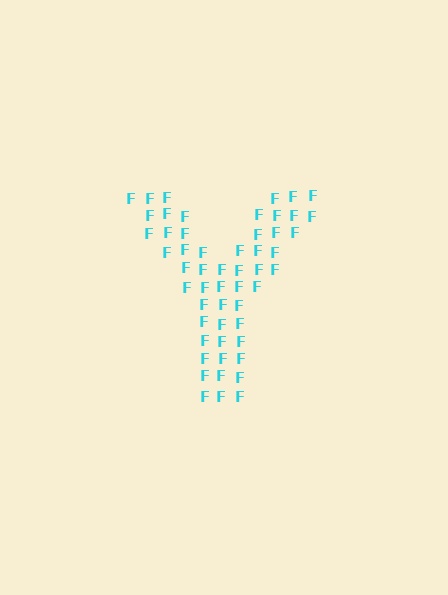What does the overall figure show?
The overall figure shows the letter Y.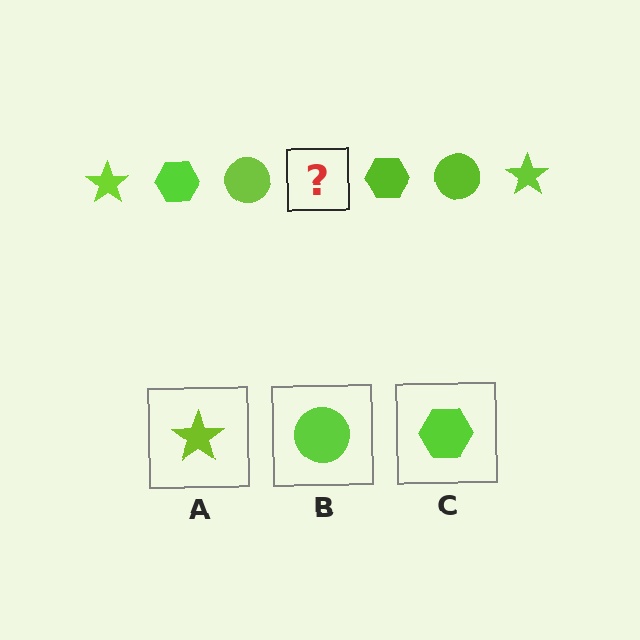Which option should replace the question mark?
Option A.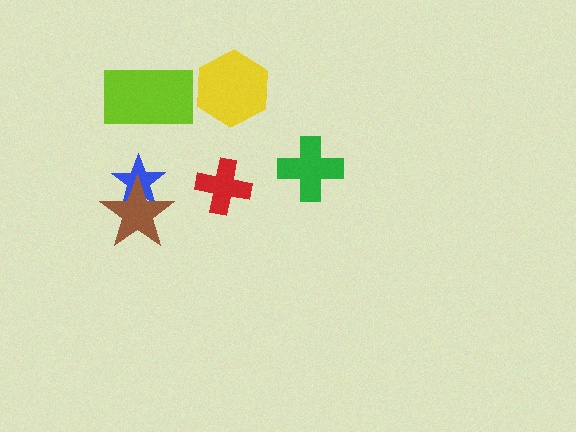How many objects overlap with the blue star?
1 object overlaps with the blue star.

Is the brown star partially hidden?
No, no other shape covers it.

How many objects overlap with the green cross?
0 objects overlap with the green cross.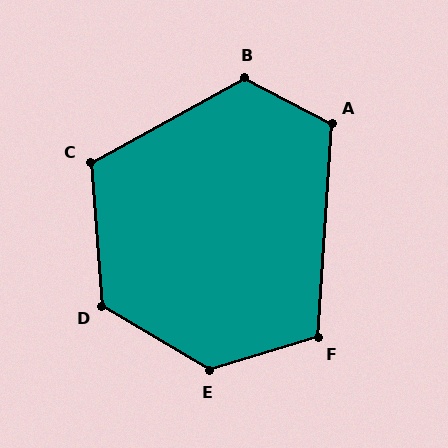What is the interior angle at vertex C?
Approximately 114 degrees (obtuse).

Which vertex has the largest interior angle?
E, at approximately 132 degrees.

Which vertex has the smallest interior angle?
F, at approximately 111 degrees.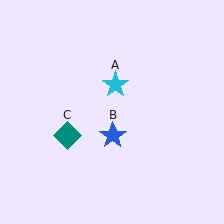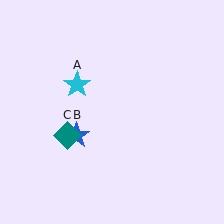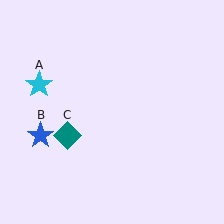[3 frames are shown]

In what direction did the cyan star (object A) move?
The cyan star (object A) moved left.